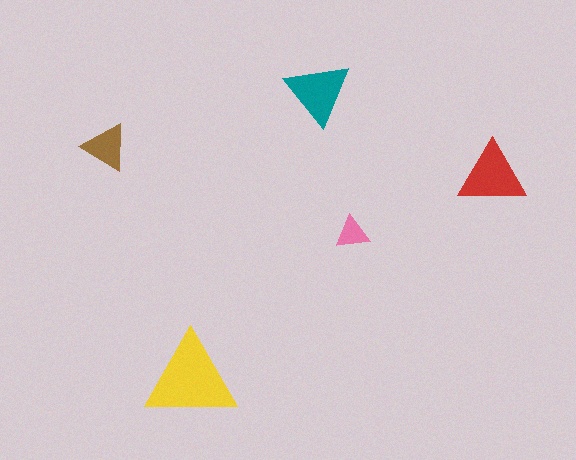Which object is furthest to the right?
The red triangle is rightmost.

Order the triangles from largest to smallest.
the yellow one, the red one, the teal one, the brown one, the pink one.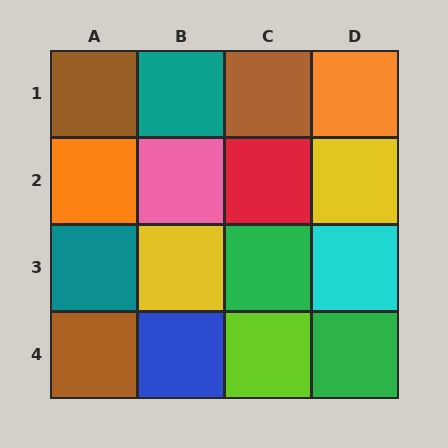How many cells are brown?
3 cells are brown.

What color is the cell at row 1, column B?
Teal.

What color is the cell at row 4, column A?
Brown.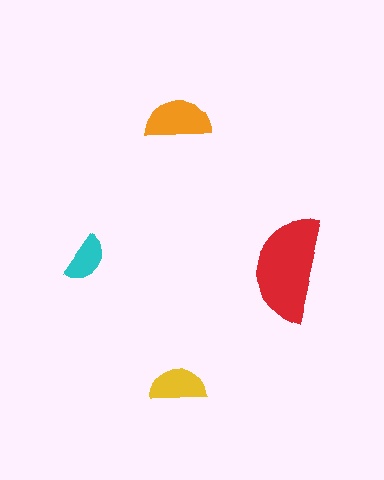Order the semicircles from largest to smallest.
the red one, the orange one, the yellow one, the cyan one.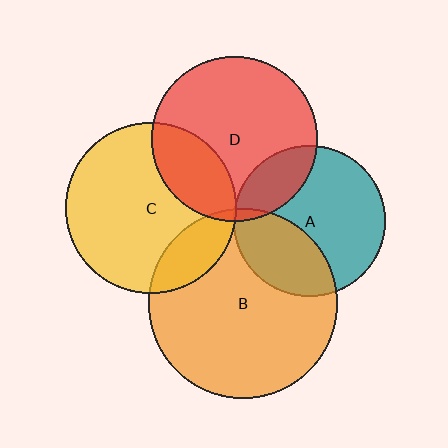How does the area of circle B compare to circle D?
Approximately 1.3 times.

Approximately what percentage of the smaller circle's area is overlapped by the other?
Approximately 35%.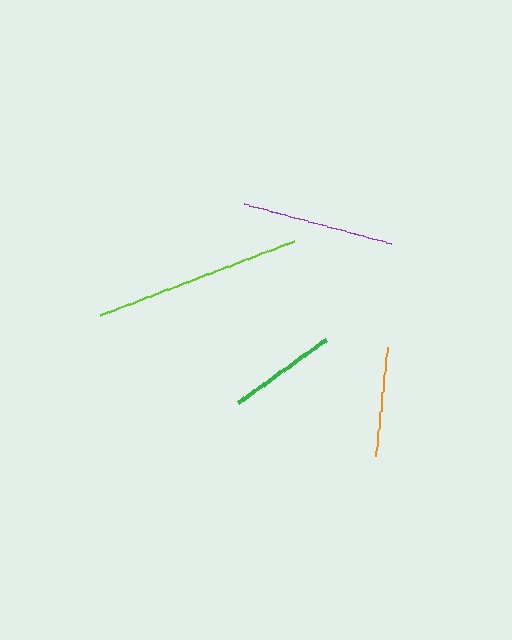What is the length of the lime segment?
The lime segment is approximately 208 pixels long.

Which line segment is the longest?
The lime line is the longest at approximately 208 pixels.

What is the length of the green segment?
The green segment is approximately 109 pixels long.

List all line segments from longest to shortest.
From longest to shortest: lime, purple, orange, green.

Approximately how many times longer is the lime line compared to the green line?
The lime line is approximately 1.9 times the length of the green line.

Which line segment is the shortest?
The green line is the shortest at approximately 109 pixels.